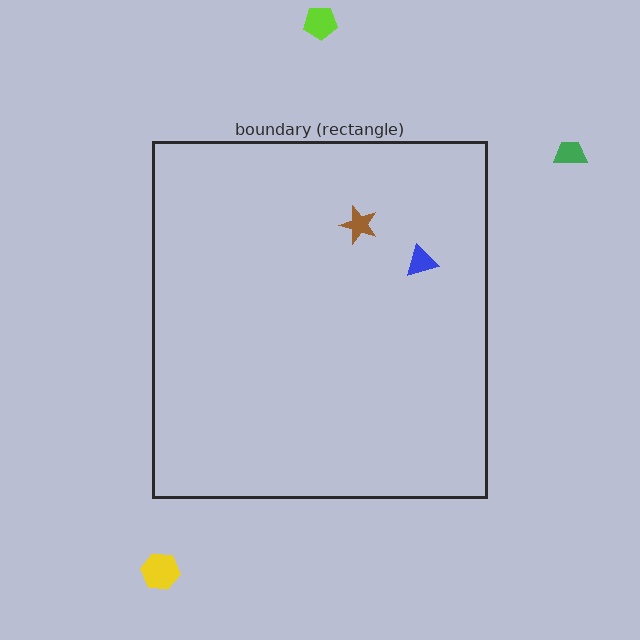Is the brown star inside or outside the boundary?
Inside.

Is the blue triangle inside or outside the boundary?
Inside.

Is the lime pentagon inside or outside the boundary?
Outside.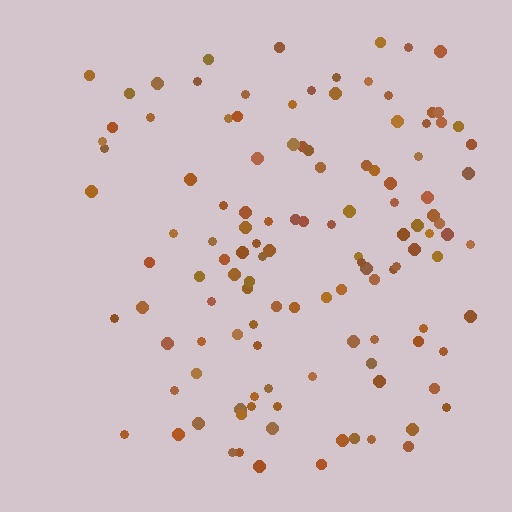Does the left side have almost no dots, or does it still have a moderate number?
Still a moderate number, just noticeably fewer than the right.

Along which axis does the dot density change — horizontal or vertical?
Horizontal.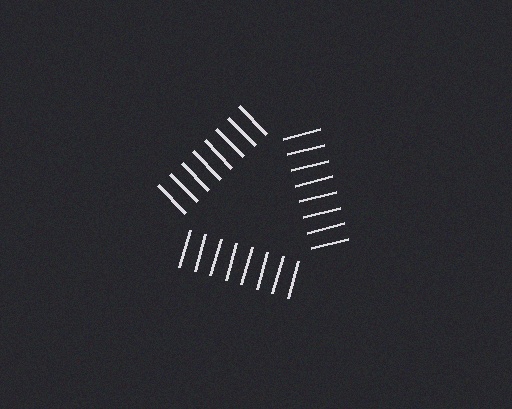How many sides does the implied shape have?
3 sides — the line-ends trace a triangle.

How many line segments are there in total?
24 — 8 along each of the 3 edges.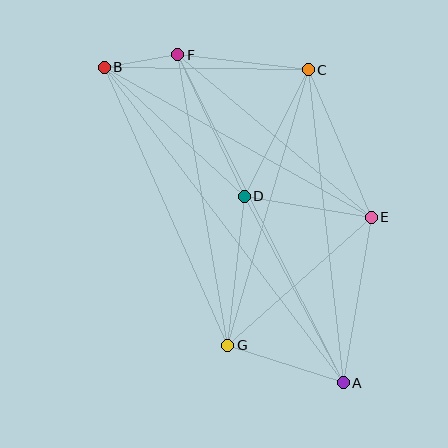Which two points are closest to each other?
Points B and F are closest to each other.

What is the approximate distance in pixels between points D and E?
The distance between D and E is approximately 129 pixels.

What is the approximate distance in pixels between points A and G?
The distance between A and G is approximately 121 pixels.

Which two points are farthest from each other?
Points A and B are farthest from each other.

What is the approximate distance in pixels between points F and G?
The distance between F and G is approximately 295 pixels.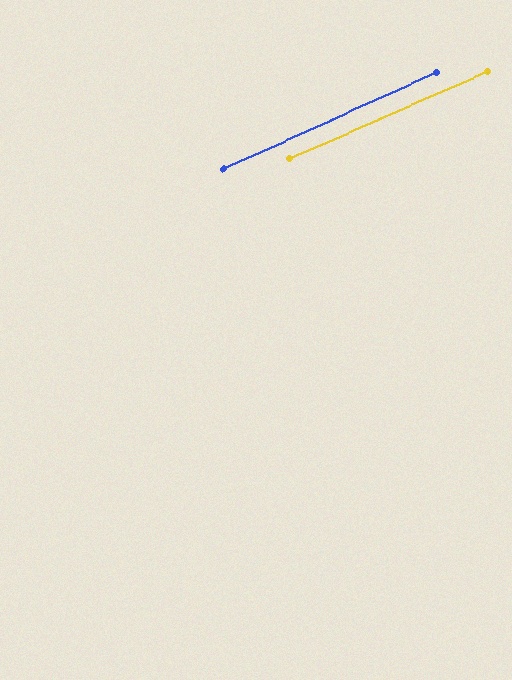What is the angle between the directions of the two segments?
Approximately 1 degree.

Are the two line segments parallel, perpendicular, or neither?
Parallel — their directions differ by only 0.5°.